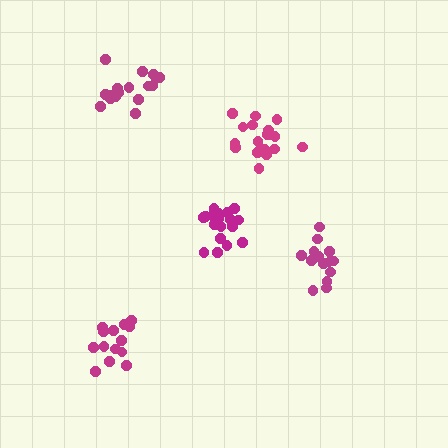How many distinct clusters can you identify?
There are 5 distinct clusters.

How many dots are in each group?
Group 1: 19 dots, Group 2: 18 dots, Group 3: 14 dots, Group 4: 16 dots, Group 5: 14 dots (81 total).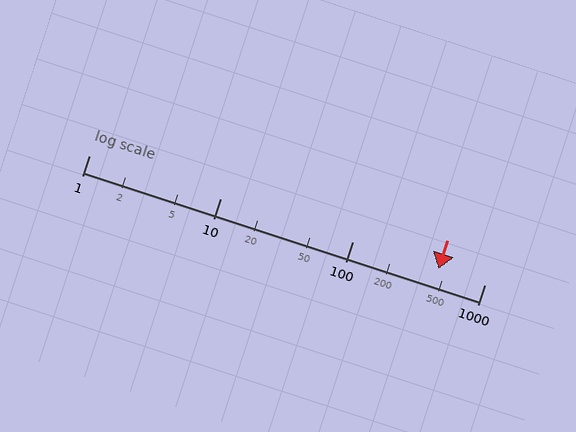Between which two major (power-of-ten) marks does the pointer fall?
The pointer is between 100 and 1000.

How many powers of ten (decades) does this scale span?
The scale spans 3 decades, from 1 to 1000.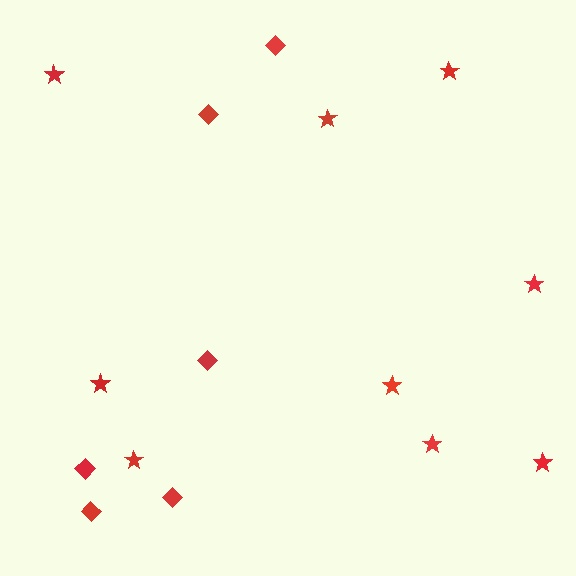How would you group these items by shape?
There are 2 groups: one group of stars (9) and one group of diamonds (6).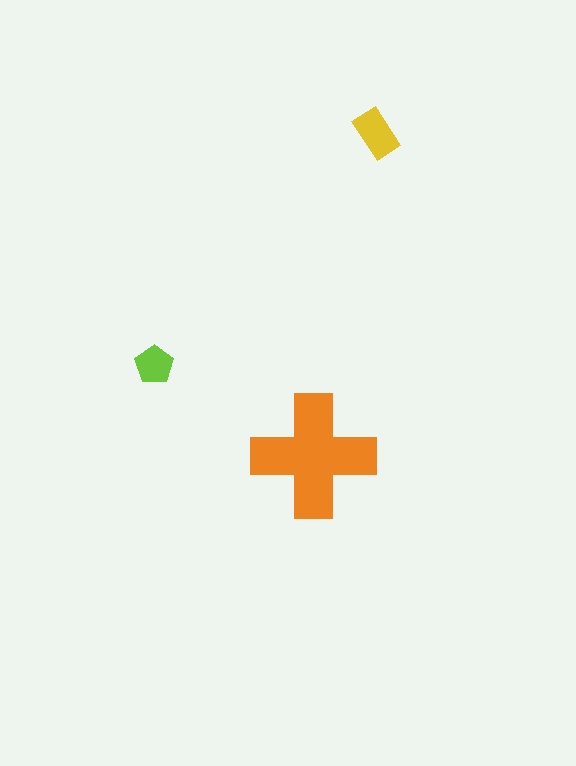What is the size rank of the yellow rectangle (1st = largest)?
2nd.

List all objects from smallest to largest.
The lime pentagon, the yellow rectangle, the orange cross.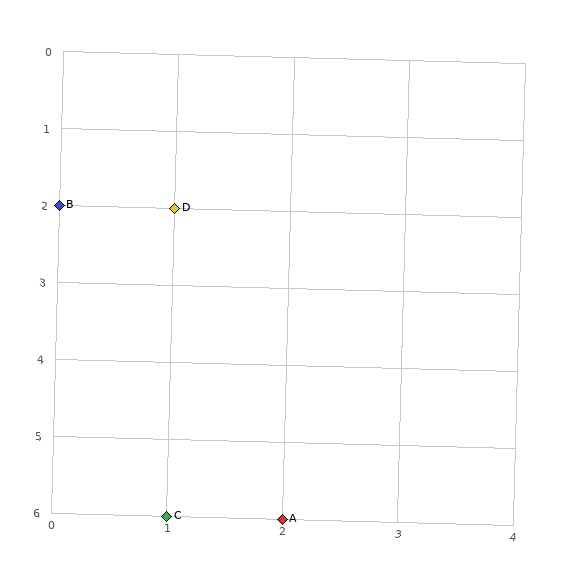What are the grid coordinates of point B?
Point B is at grid coordinates (0, 2).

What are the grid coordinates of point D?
Point D is at grid coordinates (1, 2).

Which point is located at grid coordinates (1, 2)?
Point D is at (1, 2).